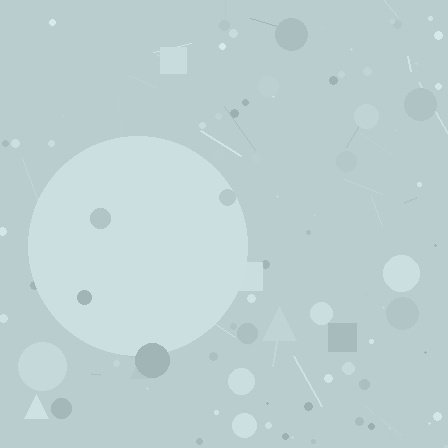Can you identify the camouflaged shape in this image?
The camouflaged shape is a circle.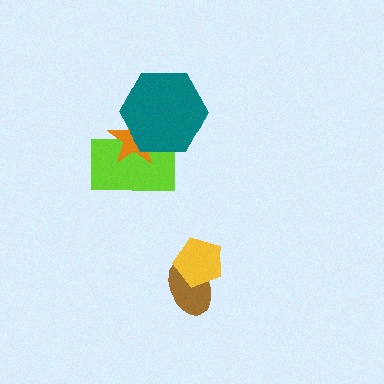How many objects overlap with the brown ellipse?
1 object overlaps with the brown ellipse.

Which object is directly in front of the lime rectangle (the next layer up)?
The orange star is directly in front of the lime rectangle.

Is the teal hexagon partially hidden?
No, no other shape covers it.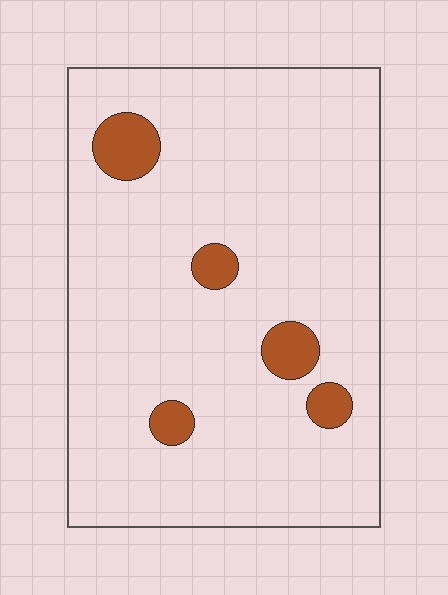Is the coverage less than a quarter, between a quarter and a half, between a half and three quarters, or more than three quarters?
Less than a quarter.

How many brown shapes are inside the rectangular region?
5.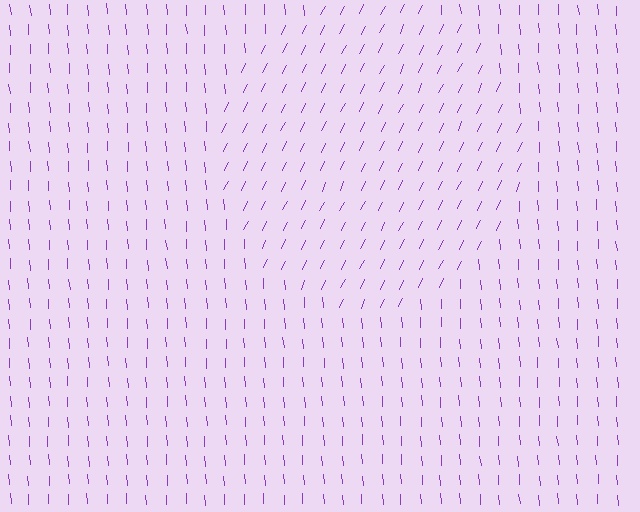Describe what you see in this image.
The image is filled with small purple line segments. A circle region in the image has lines oriented differently from the surrounding lines, creating a visible texture boundary.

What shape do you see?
I see a circle.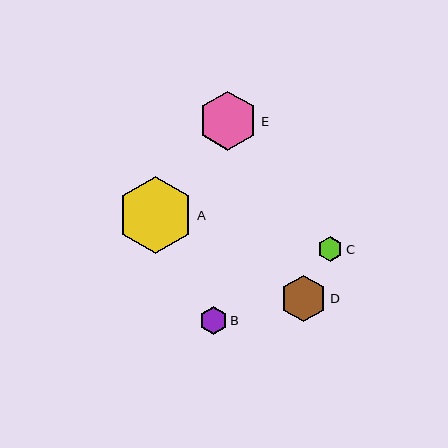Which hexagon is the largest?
Hexagon A is the largest with a size of approximately 77 pixels.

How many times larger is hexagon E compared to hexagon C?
Hexagon E is approximately 2.3 times the size of hexagon C.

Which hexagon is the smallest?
Hexagon C is the smallest with a size of approximately 25 pixels.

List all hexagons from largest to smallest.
From largest to smallest: A, E, D, B, C.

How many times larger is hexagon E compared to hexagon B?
Hexagon E is approximately 2.1 times the size of hexagon B.